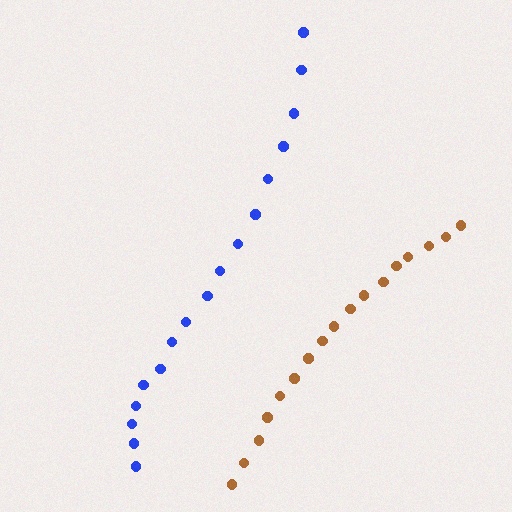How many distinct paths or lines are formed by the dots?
There are 2 distinct paths.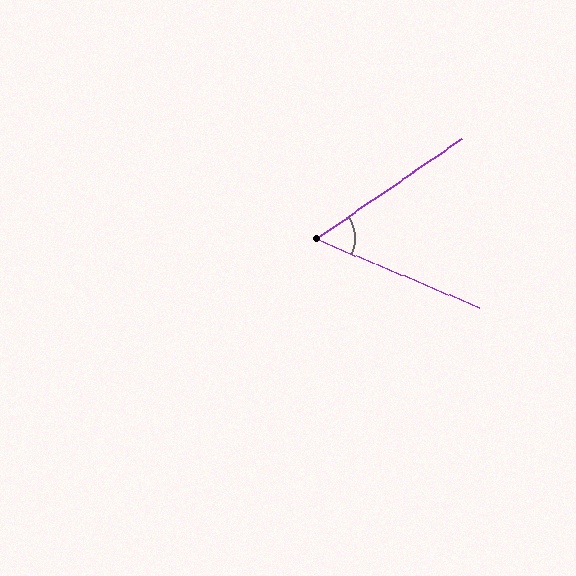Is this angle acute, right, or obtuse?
It is acute.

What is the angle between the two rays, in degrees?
Approximately 57 degrees.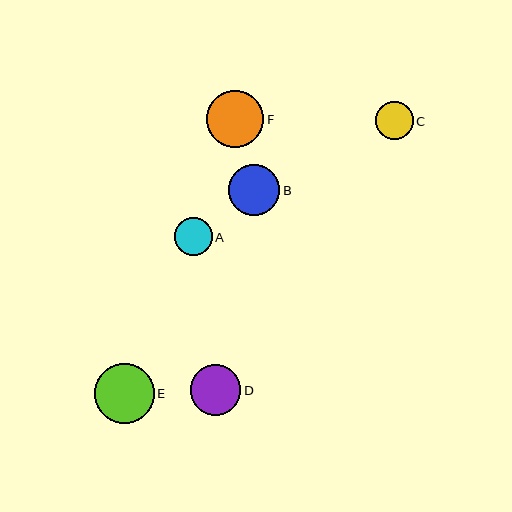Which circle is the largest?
Circle E is the largest with a size of approximately 60 pixels.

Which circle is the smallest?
Circle A is the smallest with a size of approximately 38 pixels.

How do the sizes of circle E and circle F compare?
Circle E and circle F are approximately the same size.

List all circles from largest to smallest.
From largest to smallest: E, F, B, D, C, A.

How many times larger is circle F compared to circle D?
Circle F is approximately 1.1 times the size of circle D.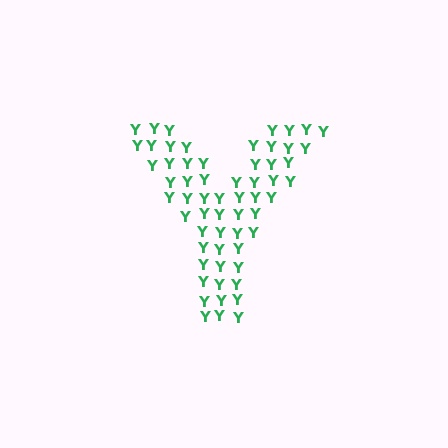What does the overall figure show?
The overall figure shows the letter Y.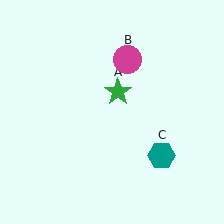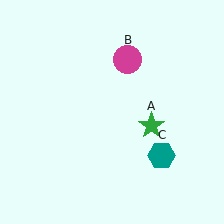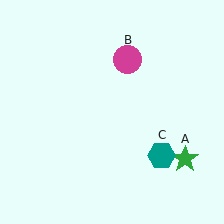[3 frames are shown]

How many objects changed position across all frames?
1 object changed position: green star (object A).